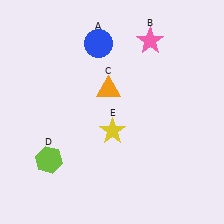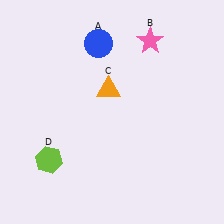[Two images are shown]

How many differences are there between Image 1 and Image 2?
There is 1 difference between the two images.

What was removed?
The yellow star (E) was removed in Image 2.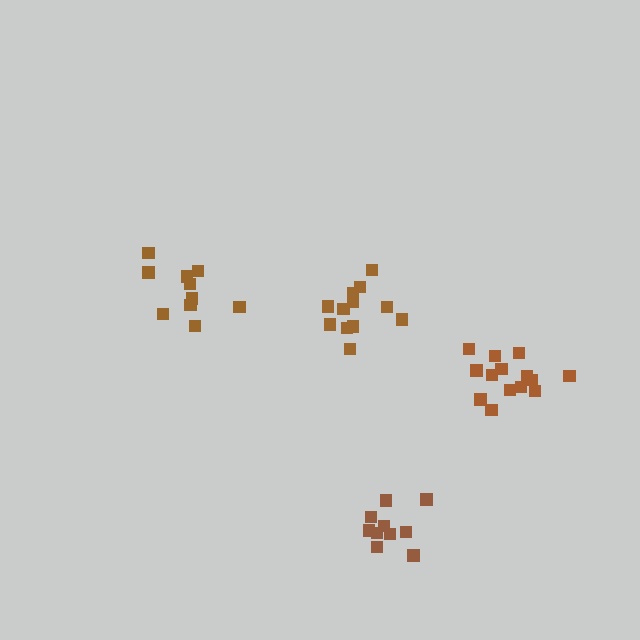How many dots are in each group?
Group 1: 14 dots, Group 2: 10 dots, Group 3: 12 dots, Group 4: 10 dots (46 total).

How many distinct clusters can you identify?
There are 4 distinct clusters.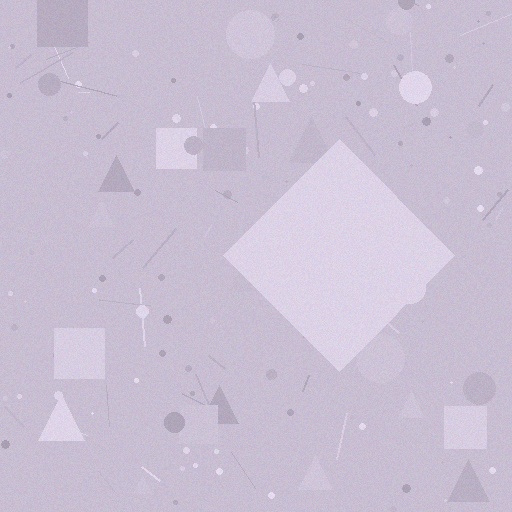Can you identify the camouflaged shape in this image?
The camouflaged shape is a diamond.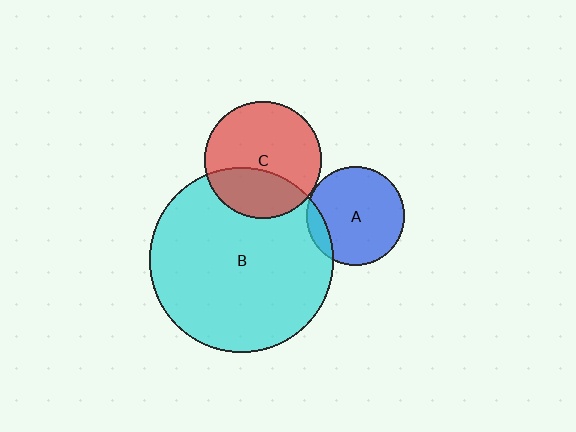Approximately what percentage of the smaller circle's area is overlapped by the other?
Approximately 35%.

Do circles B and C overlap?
Yes.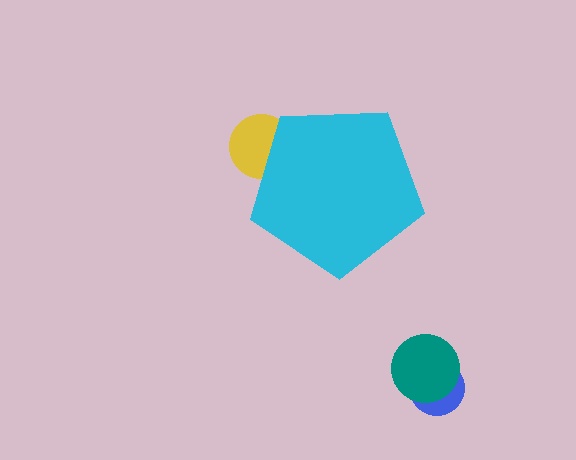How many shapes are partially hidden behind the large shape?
1 shape is partially hidden.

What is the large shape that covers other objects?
A cyan pentagon.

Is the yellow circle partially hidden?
Yes, the yellow circle is partially hidden behind the cyan pentagon.